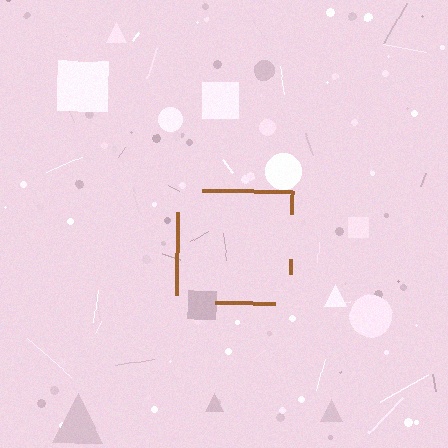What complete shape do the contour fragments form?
The contour fragments form a square.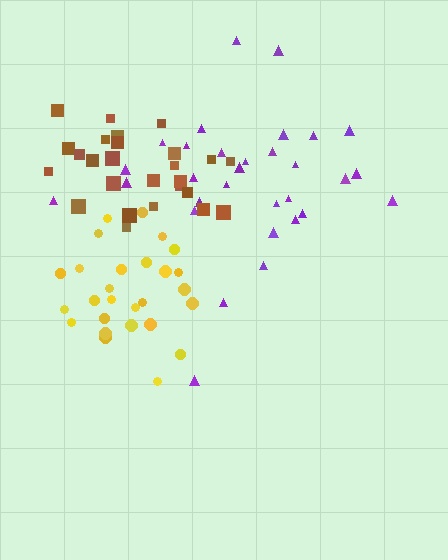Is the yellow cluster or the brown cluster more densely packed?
Brown.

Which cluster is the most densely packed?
Brown.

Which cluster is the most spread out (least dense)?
Purple.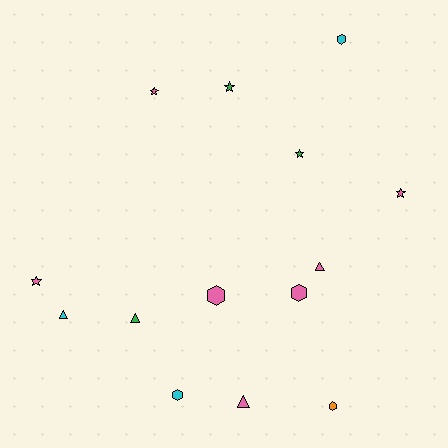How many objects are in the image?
There are 14 objects.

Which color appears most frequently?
Pink, with 7 objects.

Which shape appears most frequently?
Hexagon, with 5 objects.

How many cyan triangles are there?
There is 1 cyan triangle.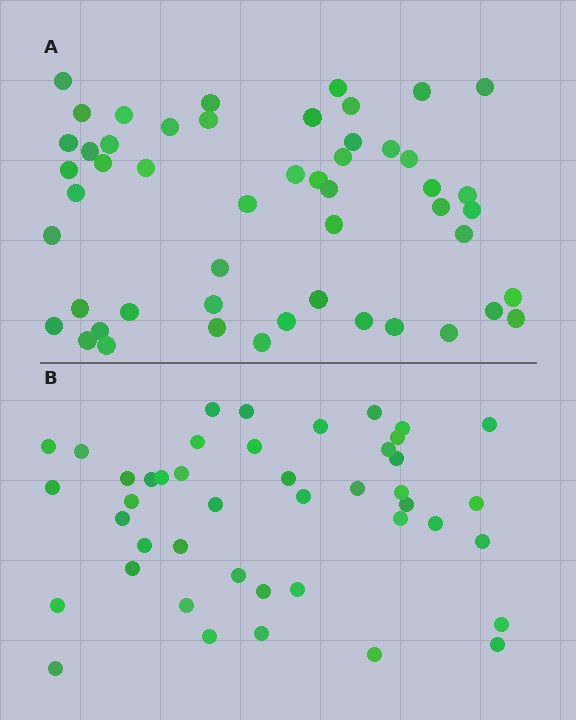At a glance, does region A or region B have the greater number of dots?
Region A (the top region) has more dots.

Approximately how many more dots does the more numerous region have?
Region A has roughly 8 or so more dots than region B.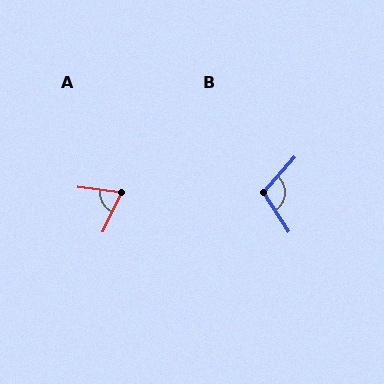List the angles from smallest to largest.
A (73°), B (105°).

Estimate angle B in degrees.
Approximately 105 degrees.